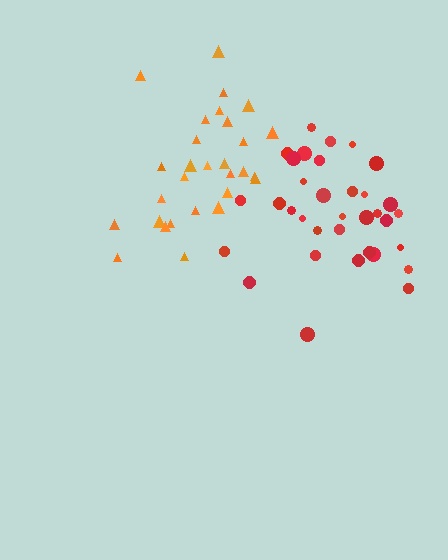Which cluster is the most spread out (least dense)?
Red.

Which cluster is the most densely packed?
Orange.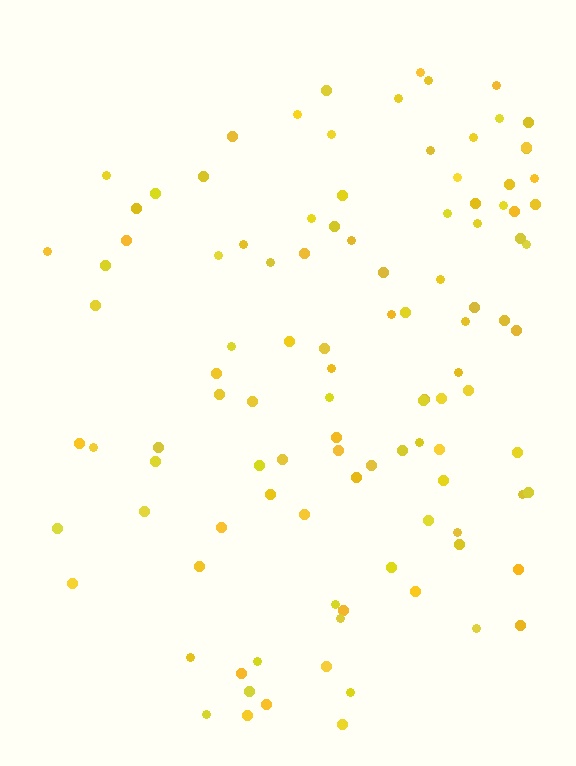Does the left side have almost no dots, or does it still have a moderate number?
Still a moderate number, just noticeably fewer than the right.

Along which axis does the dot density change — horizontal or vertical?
Horizontal.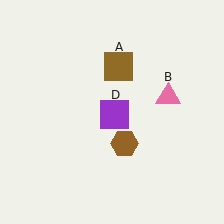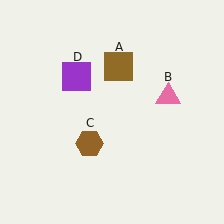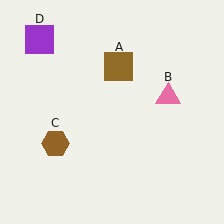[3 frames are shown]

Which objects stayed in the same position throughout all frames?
Brown square (object A) and pink triangle (object B) remained stationary.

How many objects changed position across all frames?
2 objects changed position: brown hexagon (object C), purple square (object D).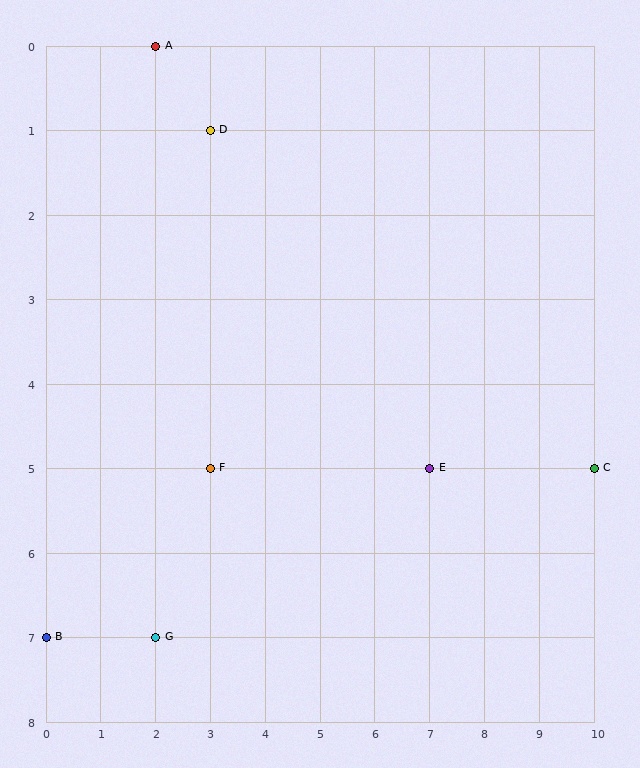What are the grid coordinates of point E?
Point E is at grid coordinates (7, 5).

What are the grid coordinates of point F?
Point F is at grid coordinates (3, 5).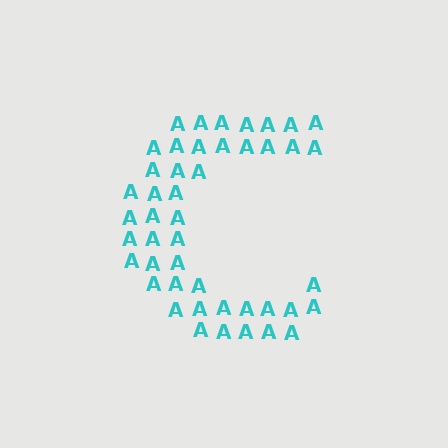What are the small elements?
The small elements are letter A's.